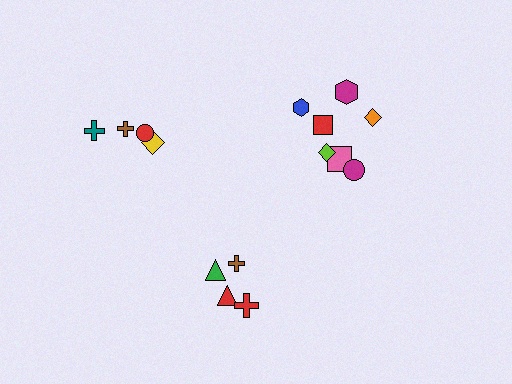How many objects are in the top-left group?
There are 4 objects.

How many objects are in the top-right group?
There are 7 objects.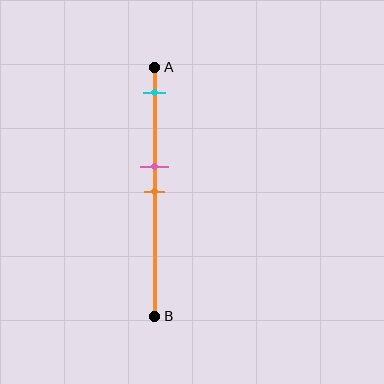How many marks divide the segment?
There are 3 marks dividing the segment.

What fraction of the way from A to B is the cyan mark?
The cyan mark is approximately 10% (0.1) of the way from A to B.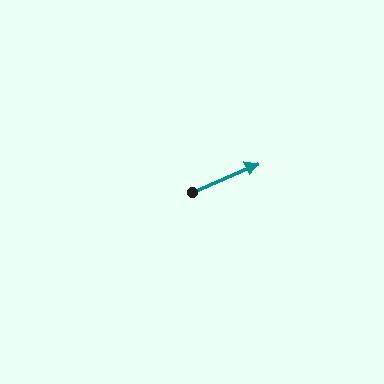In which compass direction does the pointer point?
Northeast.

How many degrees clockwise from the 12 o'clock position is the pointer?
Approximately 67 degrees.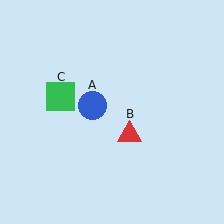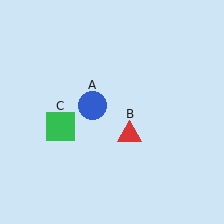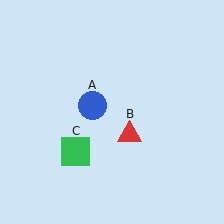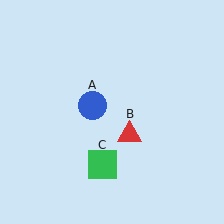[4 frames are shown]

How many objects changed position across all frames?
1 object changed position: green square (object C).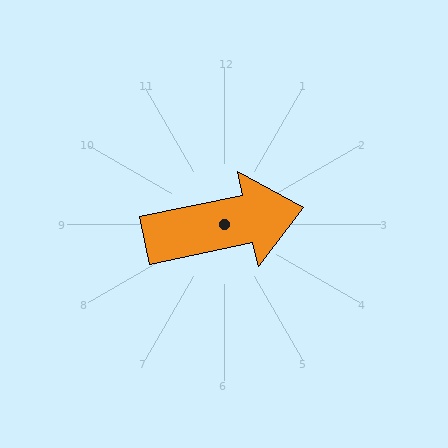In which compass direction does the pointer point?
East.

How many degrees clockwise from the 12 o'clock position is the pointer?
Approximately 78 degrees.